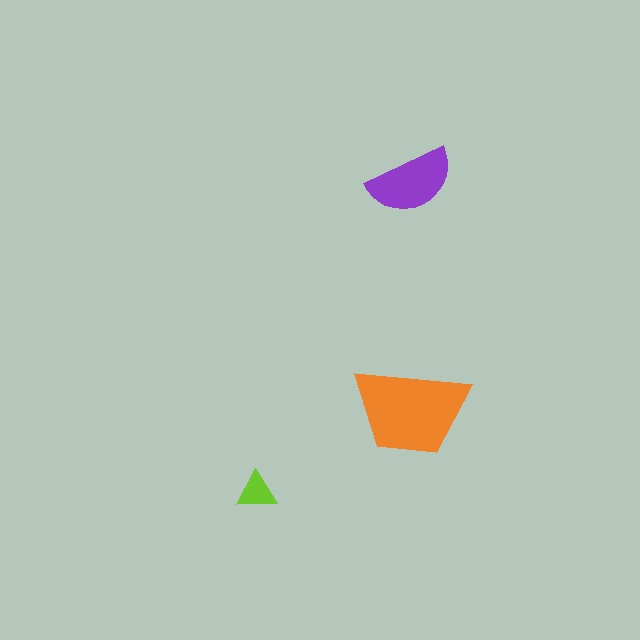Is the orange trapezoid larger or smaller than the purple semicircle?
Larger.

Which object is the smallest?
The lime triangle.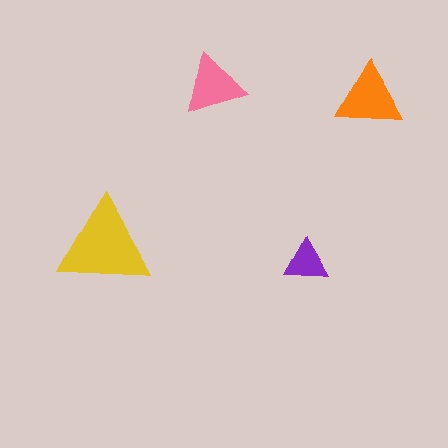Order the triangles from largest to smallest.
the yellow one, the orange one, the pink one, the purple one.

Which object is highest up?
The pink triangle is topmost.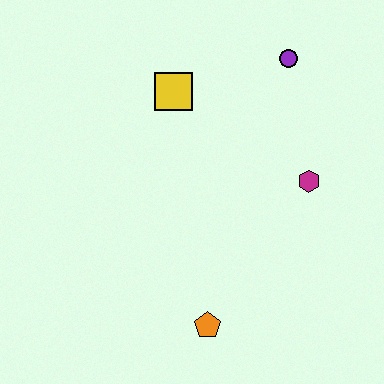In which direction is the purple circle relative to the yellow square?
The purple circle is to the right of the yellow square.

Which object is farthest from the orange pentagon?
The purple circle is farthest from the orange pentagon.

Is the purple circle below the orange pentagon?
No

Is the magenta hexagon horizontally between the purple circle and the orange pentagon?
No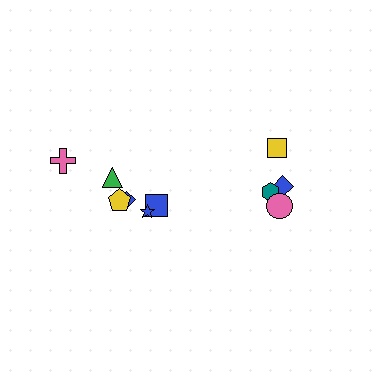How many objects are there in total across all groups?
There are 10 objects.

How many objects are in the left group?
There are 6 objects.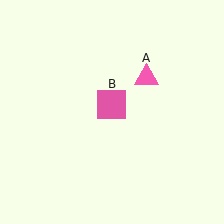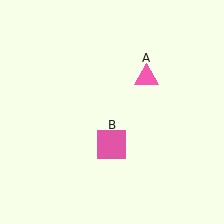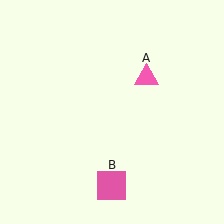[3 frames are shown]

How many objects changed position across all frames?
1 object changed position: pink square (object B).